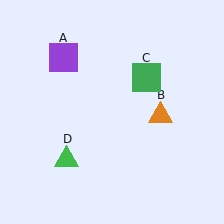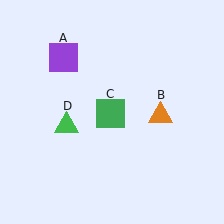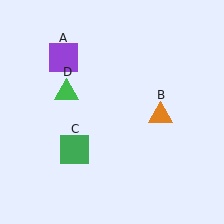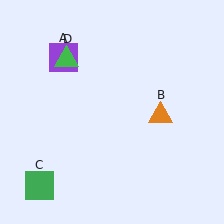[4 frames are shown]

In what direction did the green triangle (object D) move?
The green triangle (object D) moved up.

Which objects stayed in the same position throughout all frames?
Purple square (object A) and orange triangle (object B) remained stationary.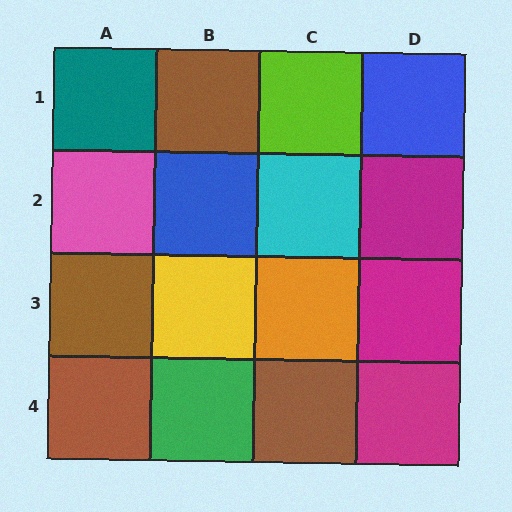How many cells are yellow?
1 cell is yellow.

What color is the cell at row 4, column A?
Brown.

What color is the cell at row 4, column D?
Magenta.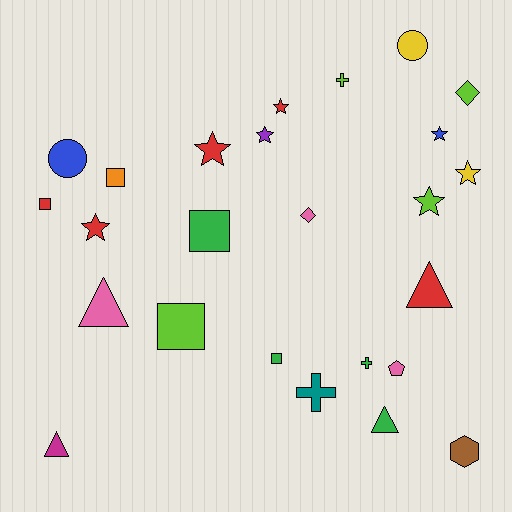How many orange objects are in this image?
There is 1 orange object.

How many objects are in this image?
There are 25 objects.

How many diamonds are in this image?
There are 2 diamonds.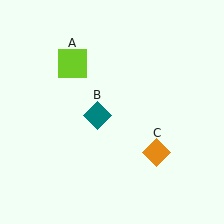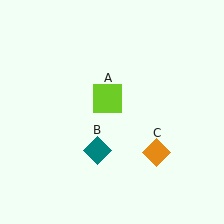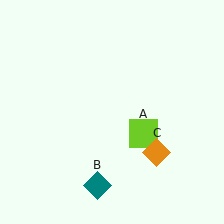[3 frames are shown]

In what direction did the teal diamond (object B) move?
The teal diamond (object B) moved down.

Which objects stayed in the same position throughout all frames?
Orange diamond (object C) remained stationary.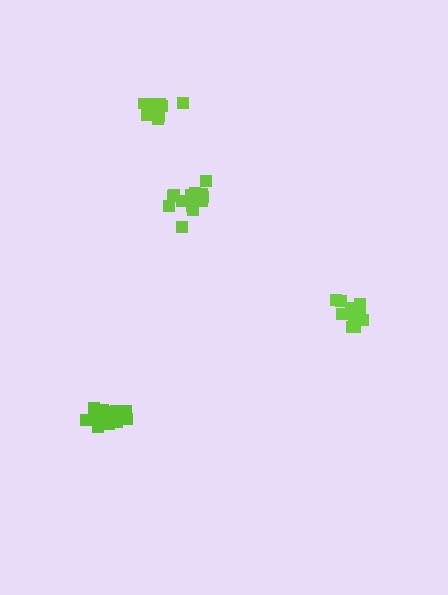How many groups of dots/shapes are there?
There are 4 groups.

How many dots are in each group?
Group 1: 14 dots, Group 2: 14 dots, Group 3: 16 dots, Group 4: 13 dots (57 total).